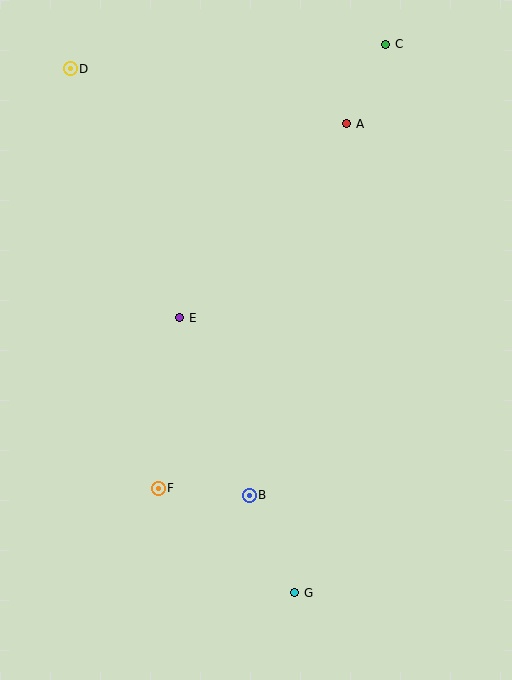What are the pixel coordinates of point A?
Point A is at (347, 124).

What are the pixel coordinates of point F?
Point F is at (158, 488).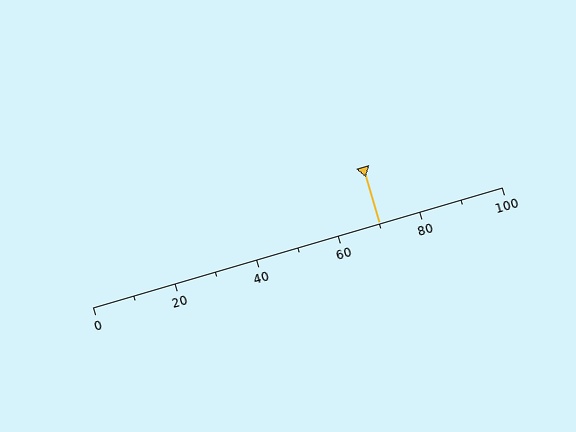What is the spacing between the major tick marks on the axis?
The major ticks are spaced 20 apart.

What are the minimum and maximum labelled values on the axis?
The axis runs from 0 to 100.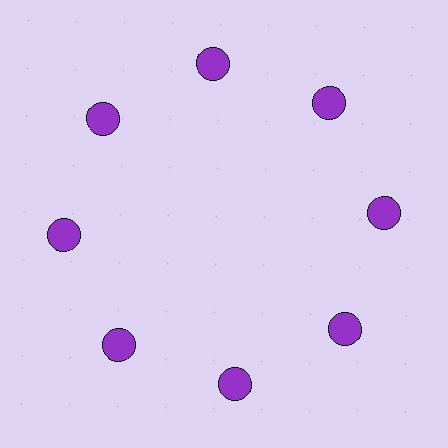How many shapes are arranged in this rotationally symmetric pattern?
There are 8 shapes, arranged in 8 groups of 1.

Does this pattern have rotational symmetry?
Yes, this pattern has 8-fold rotational symmetry. It looks the same after rotating 45 degrees around the center.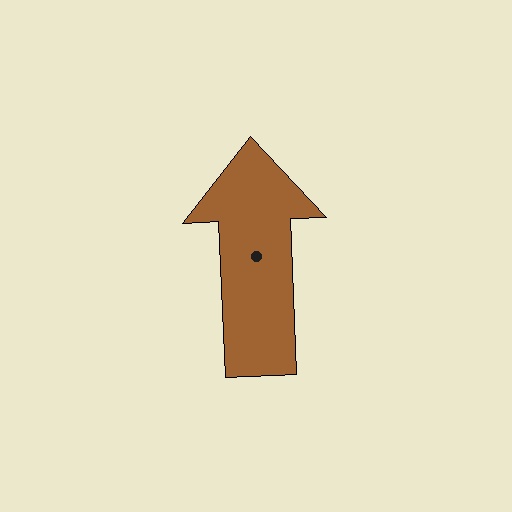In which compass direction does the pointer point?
North.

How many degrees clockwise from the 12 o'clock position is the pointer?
Approximately 358 degrees.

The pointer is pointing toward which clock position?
Roughly 12 o'clock.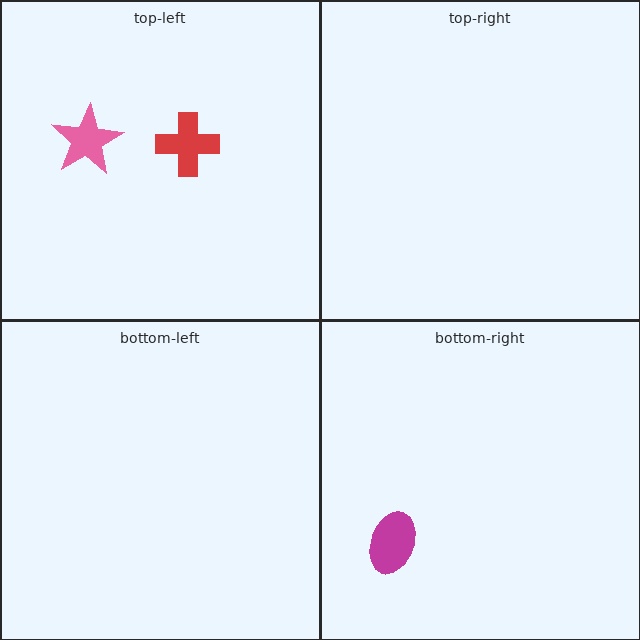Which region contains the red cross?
The top-left region.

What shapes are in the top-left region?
The pink star, the red cross.